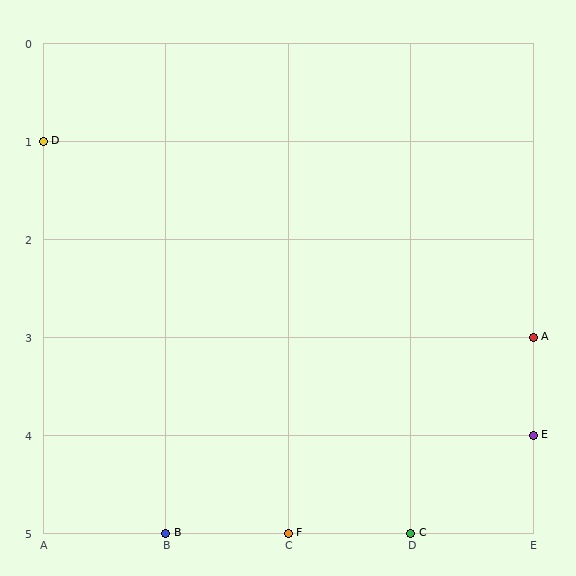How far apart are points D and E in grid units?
Points D and E are 4 columns and 3 rows apart (about 5.0 grid units diagonally).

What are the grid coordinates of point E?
Point E is at grid coordinates (E, 4).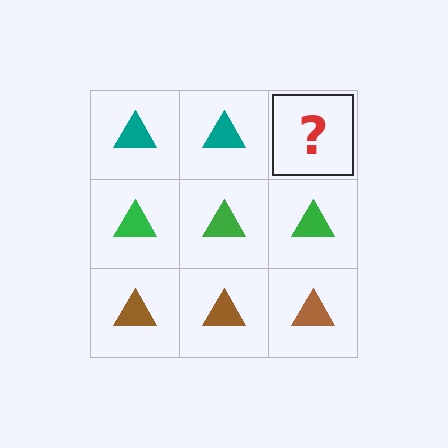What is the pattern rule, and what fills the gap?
The rule is that each row has a consistent color. The gap should be filled with a teal triangle.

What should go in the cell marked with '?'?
The missing cell should contain a teal triangle.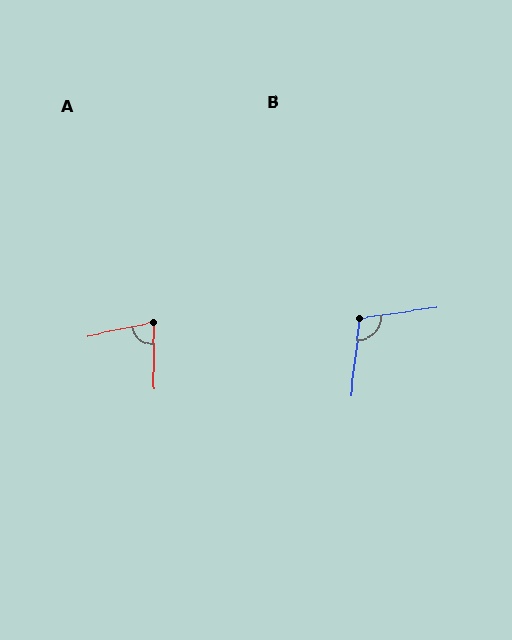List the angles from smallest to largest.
A (78°), B (105°).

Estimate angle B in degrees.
Approximately 105 degrees.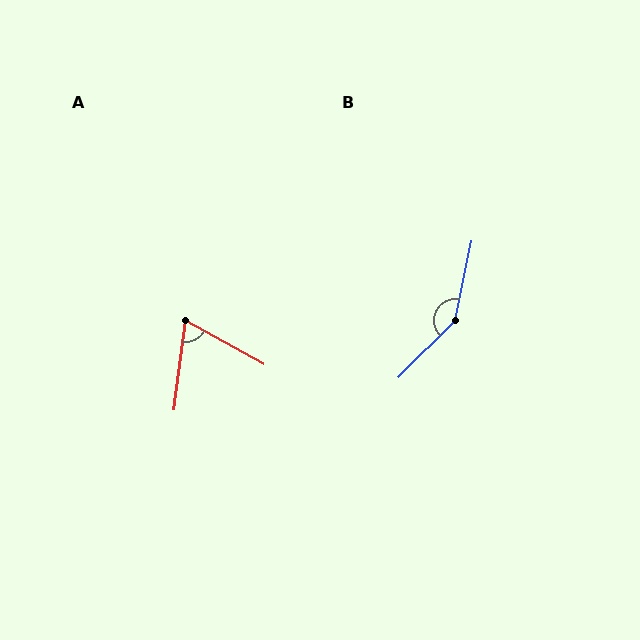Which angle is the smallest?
A, at approximately 68 degrees.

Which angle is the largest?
B, at approximately 146 degrees.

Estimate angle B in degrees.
Approximately 146 degrees.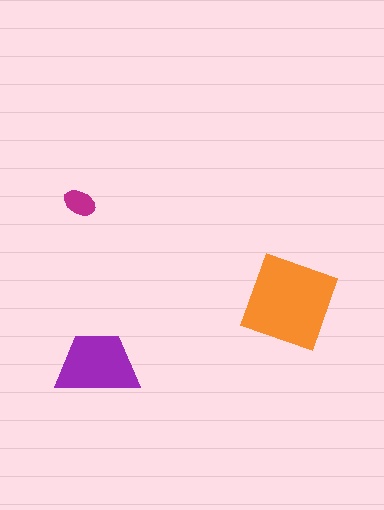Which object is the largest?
The orange diamond.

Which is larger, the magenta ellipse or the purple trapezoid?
The purple trapezoid.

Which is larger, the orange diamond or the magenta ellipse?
The orange diamond.